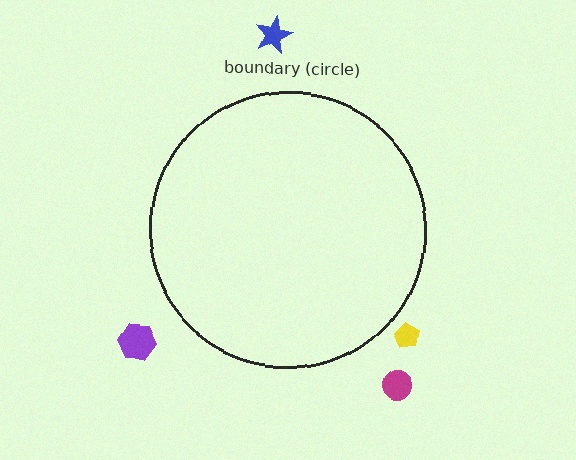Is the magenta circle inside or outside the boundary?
Outside.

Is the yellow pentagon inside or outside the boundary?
Outside.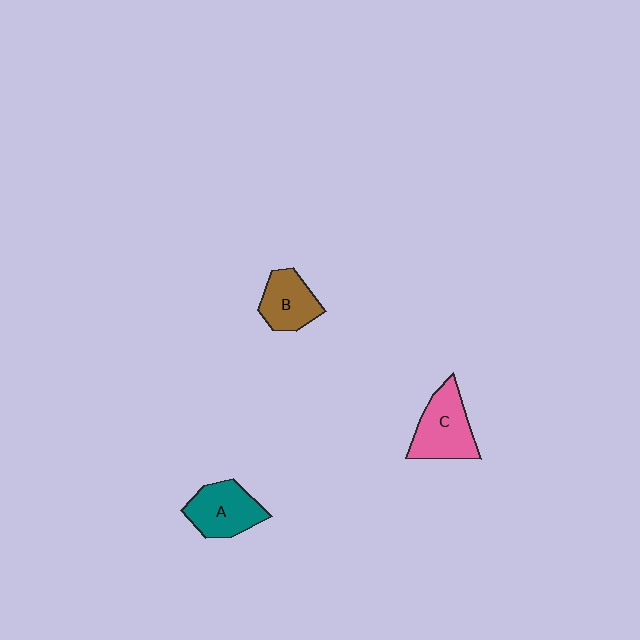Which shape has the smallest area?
Shape B (brown).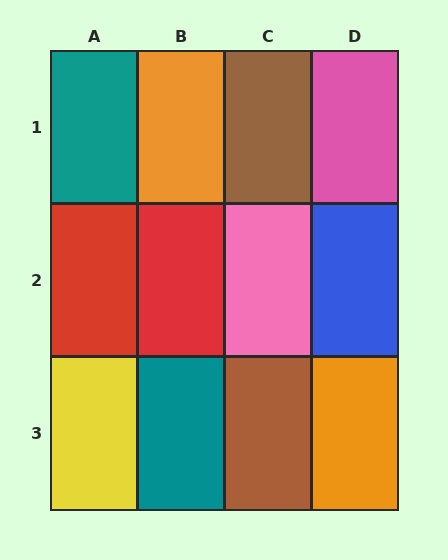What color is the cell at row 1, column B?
Orange.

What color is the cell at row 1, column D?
Pink.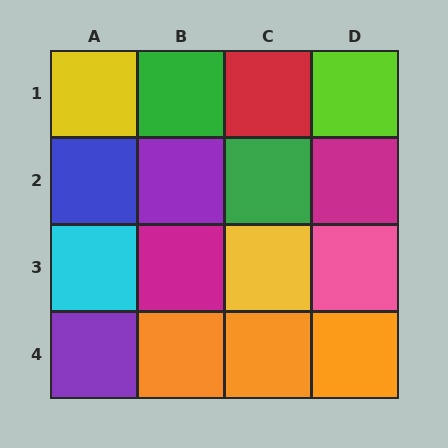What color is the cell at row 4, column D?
Orange.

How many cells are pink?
1 cell is pink.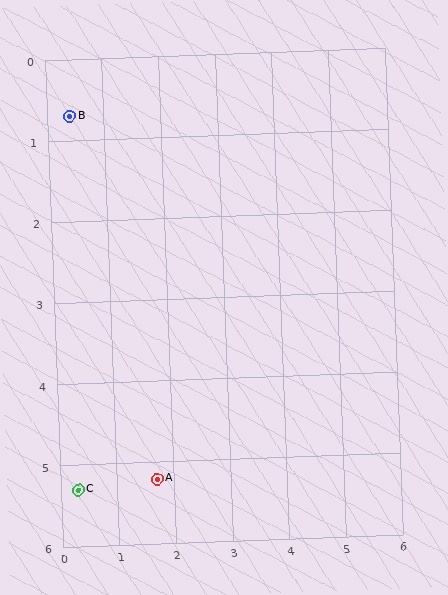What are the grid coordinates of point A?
Point A is at approximately (1.7, 5.2).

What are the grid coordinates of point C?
Point C is at approximately (0.3, 5.3).